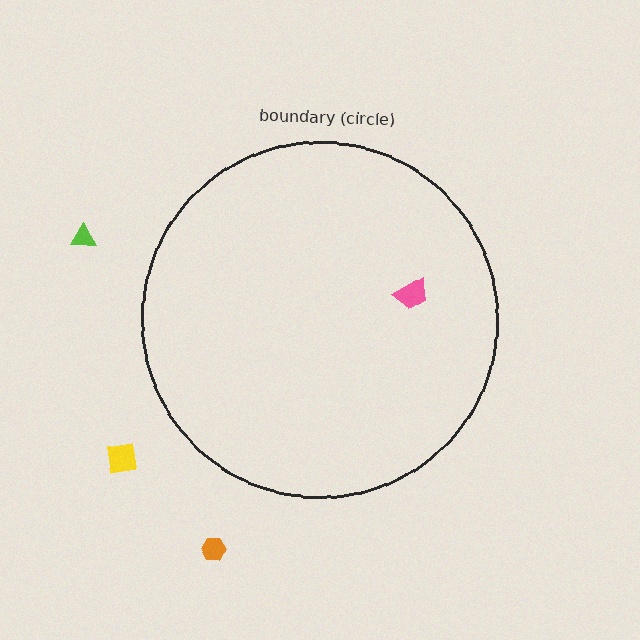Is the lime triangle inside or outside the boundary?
Outside.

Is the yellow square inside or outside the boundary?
Outside.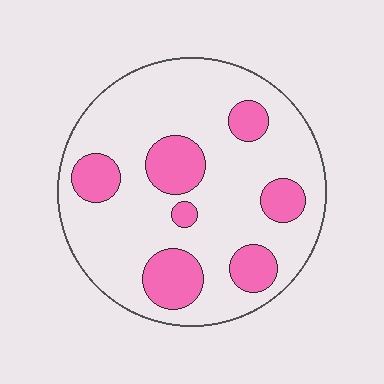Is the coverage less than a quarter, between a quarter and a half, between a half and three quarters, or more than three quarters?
Less than a quarter.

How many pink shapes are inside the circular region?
7.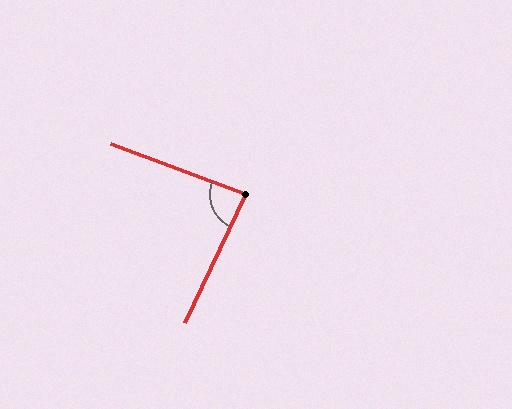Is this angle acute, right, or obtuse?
It is acute.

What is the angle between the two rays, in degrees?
Approximately 85 degrees.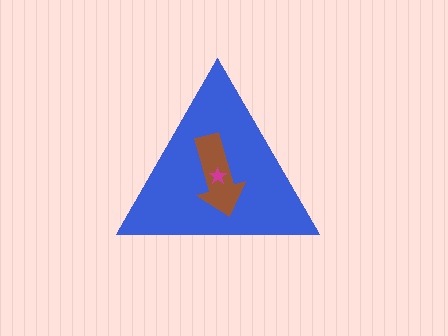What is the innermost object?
The magenta star.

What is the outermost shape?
The blue triangle.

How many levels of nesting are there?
3.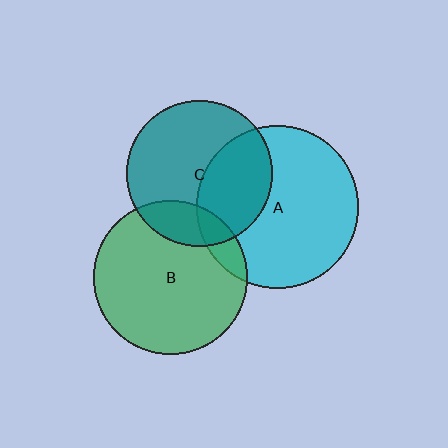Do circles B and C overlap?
Yes.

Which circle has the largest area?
Circle A (cyan).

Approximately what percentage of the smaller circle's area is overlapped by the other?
Approximately 20%.